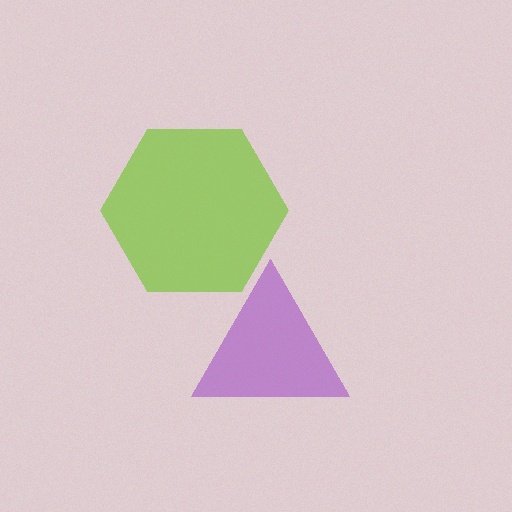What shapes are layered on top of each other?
The layered shapes are: a purple triangle, a lime hexagon.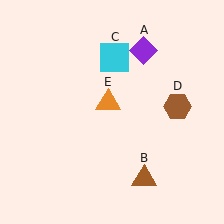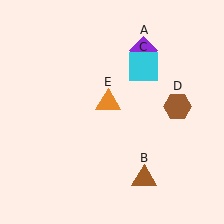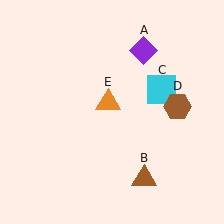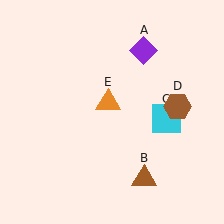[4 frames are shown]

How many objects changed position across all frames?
1 object changed position: cyan square (object C).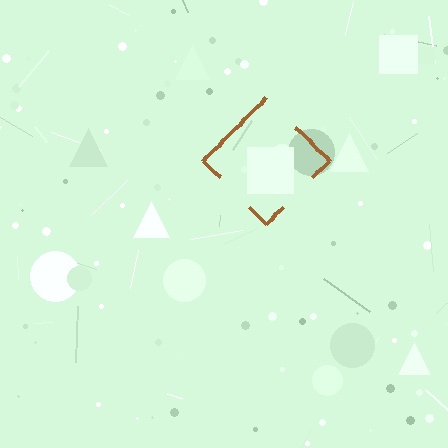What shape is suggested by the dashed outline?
The dashed outline suggests a diamond.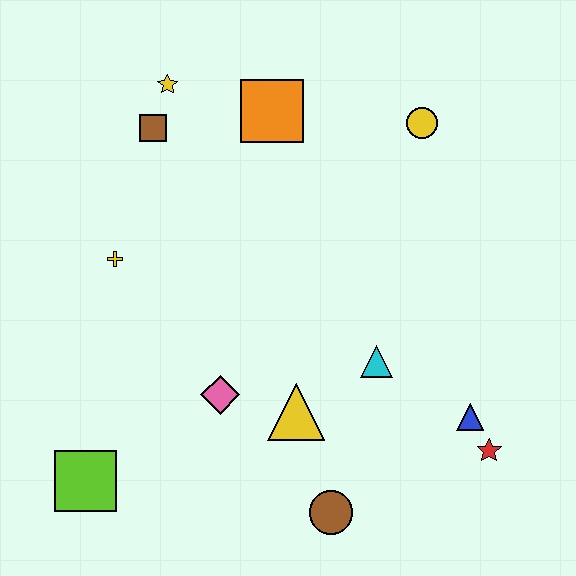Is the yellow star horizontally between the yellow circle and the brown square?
Yes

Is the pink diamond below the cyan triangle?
Yes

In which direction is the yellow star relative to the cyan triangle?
The yellow star is above the cyan triangle.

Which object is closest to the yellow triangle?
The pink diamond is closest to the yellow triangle.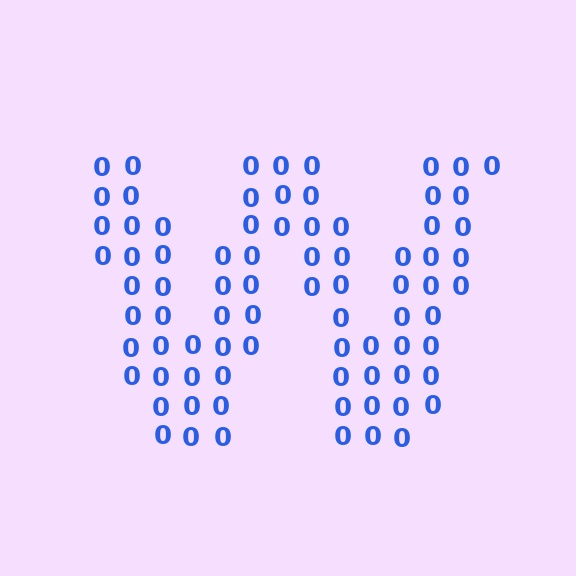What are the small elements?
The small elements are digit 0's.